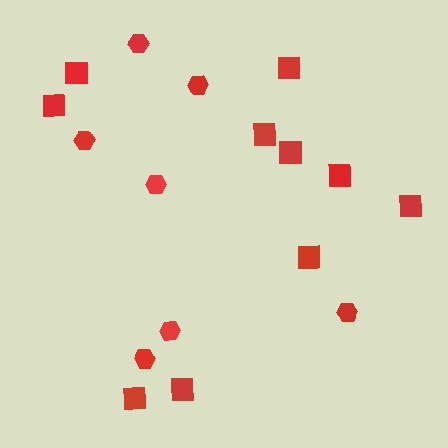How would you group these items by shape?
There are 2 groups: one group of hexagons (7) and one group of squares (10).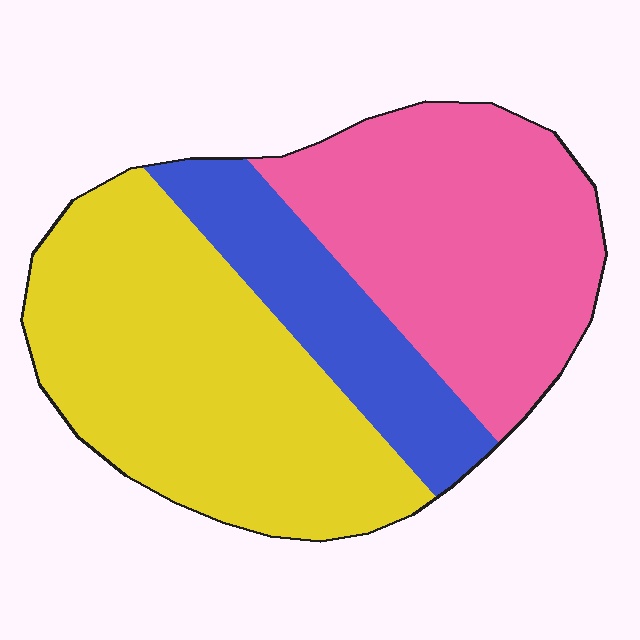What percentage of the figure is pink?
Pink covers 37% of the figure.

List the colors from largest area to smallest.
From largest to smallest: yellow, pink, blue.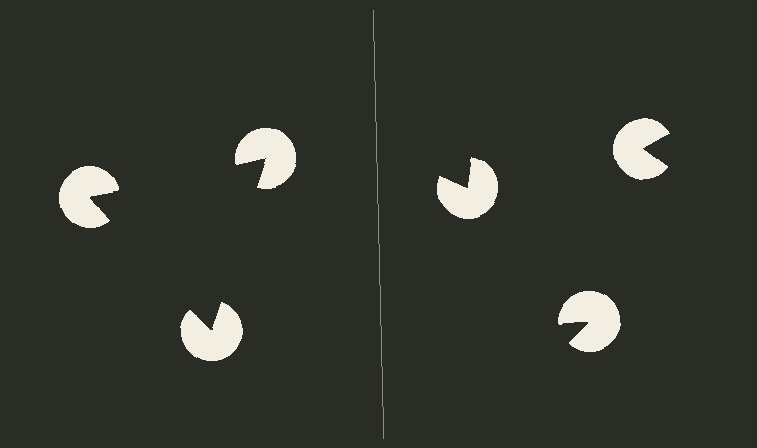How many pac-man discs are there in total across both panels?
6 — 3 on each side.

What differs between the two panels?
The pac-man discs are positioned identically on both sides; only the wedge orientations differ. On the left they align to a triangle; on the right they are misaligned.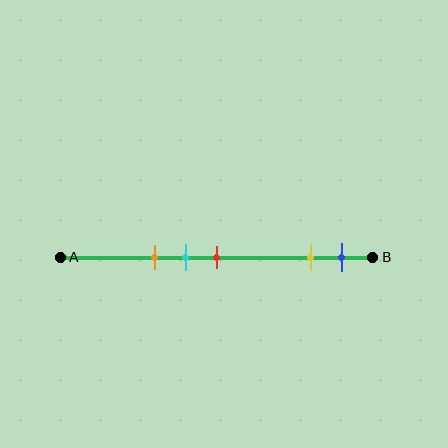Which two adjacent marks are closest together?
The cyan and red marks are the closest adjacent pair.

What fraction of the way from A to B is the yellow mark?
The yellow mark is approximately 80% (0.8) of the way from A to B.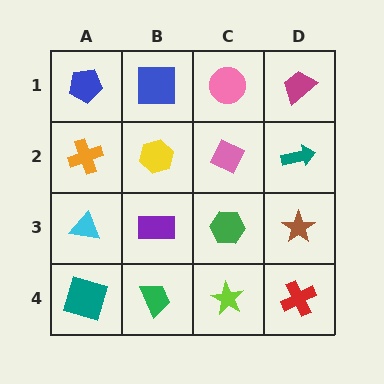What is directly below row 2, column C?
A green hexagon.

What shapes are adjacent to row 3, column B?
A yellow hexagon (row 2, column B), a green trapezoid (row 4, column B), a cyan triangle (row 3, column A), a green hexagon (row 3, column C).